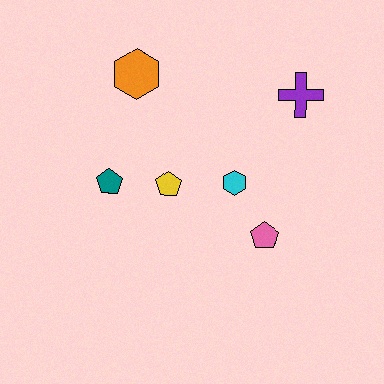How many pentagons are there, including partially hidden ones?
There are 3 pentagons.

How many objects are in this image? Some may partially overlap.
There are 6 objects.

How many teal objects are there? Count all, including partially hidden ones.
There is 1 teal object.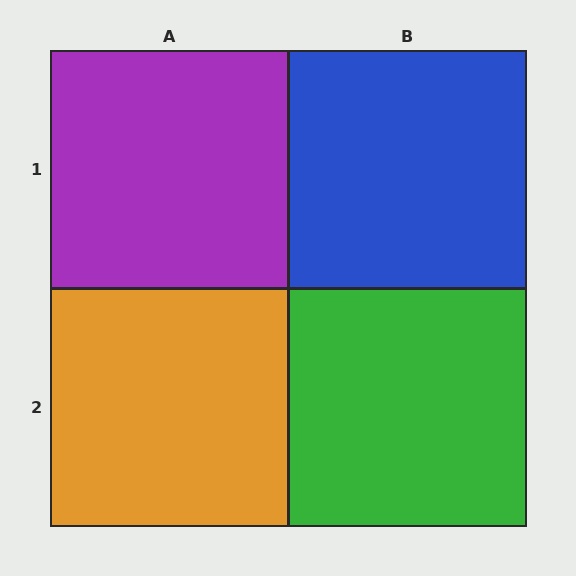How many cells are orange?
1 cell is orange.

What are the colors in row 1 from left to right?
Purple, blue.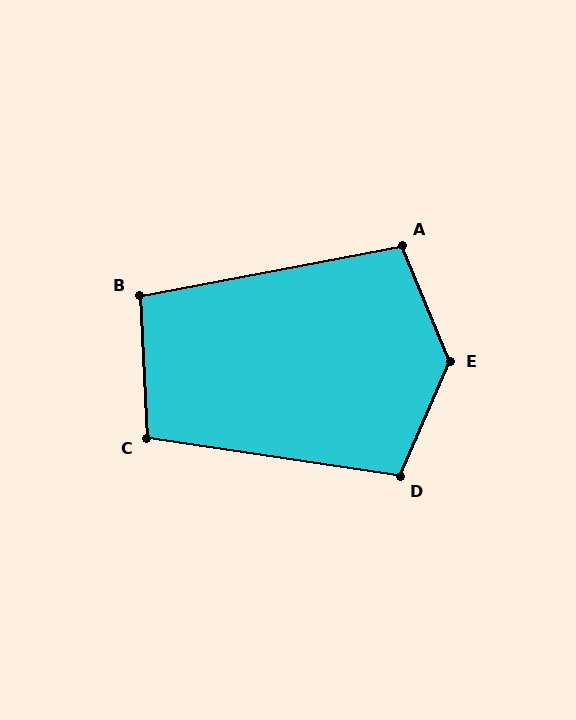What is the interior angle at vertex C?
Approximately 101 degrees (obtuse).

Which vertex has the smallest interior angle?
B, at approximately 98 degrees.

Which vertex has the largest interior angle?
E, at approximately 135 degrees.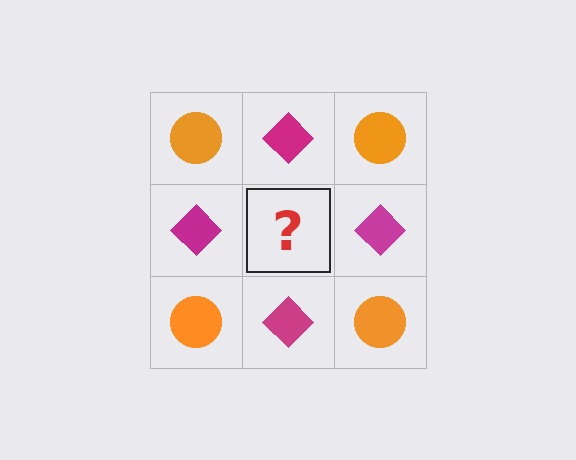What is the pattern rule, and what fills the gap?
The rule is that it alternates orange circle and magenta diamond in a checkerboard pattern. The gap should be filled with an orange circle.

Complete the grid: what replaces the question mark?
The question mark should be replaced with an orange circle.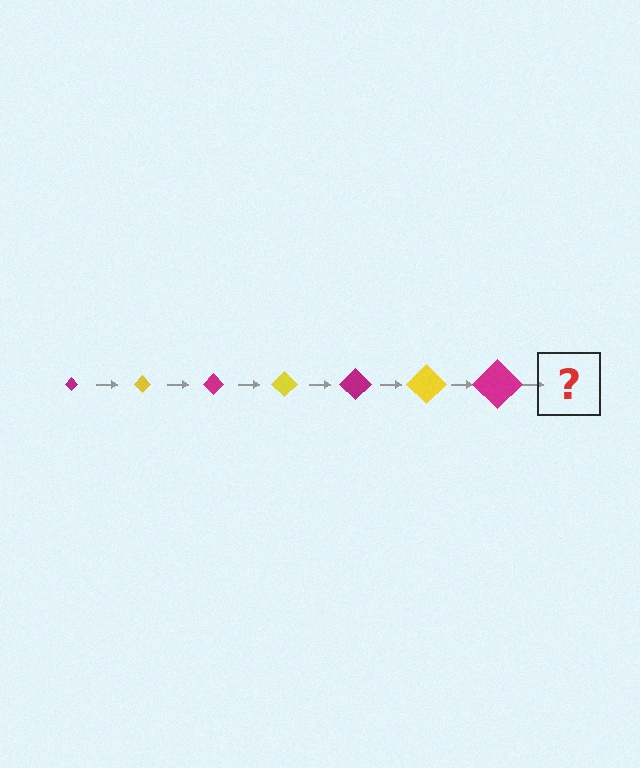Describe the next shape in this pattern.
It should be a yellow diamond, larger than the previous one.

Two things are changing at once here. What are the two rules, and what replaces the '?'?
The two rules are that the diamond grows larger each step and the color cycles through magenta and yellow. The '?' should be a yellow diamond, larger than the previous one.